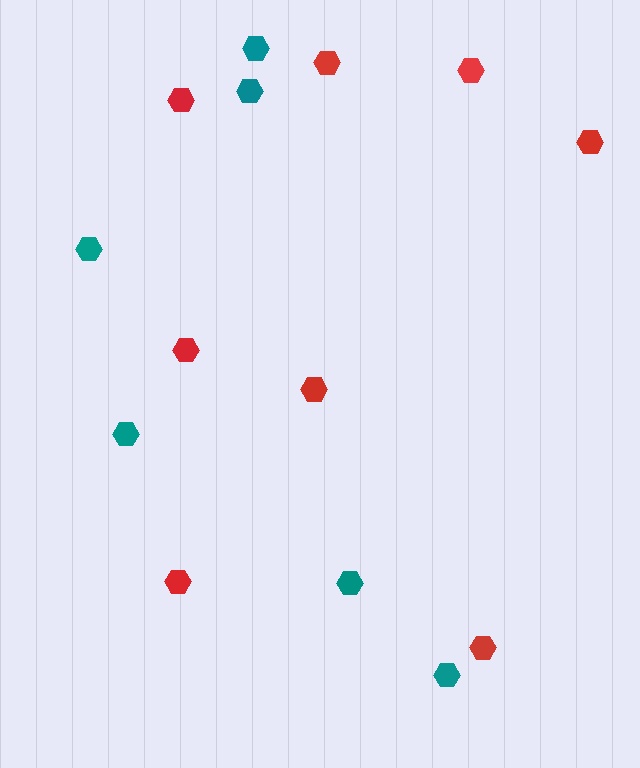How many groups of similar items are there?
There are 2 groups: one group of teal hexagons (6) and one group of red hexagons (8).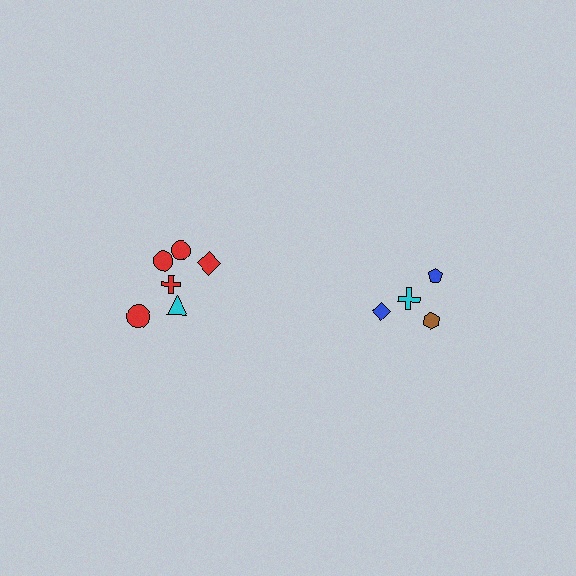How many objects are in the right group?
There are 4 objects.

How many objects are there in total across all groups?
There are 10 objects.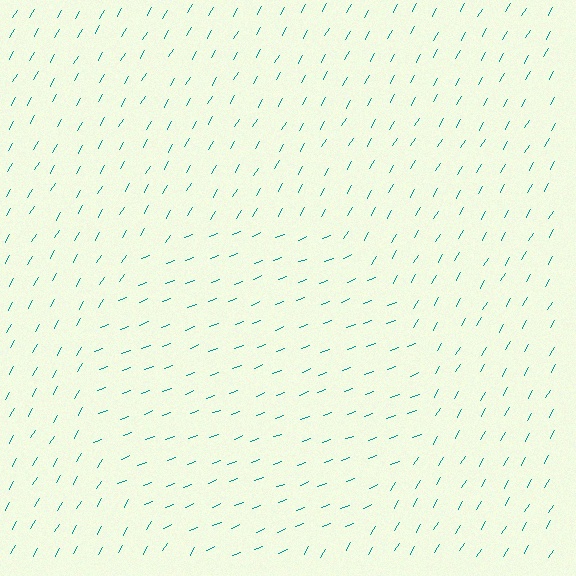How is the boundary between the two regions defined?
The boundary is defined purely by a change in line orientation (approximately 39 degrees difference). All lines are the same color and thickness.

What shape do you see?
I see a circle.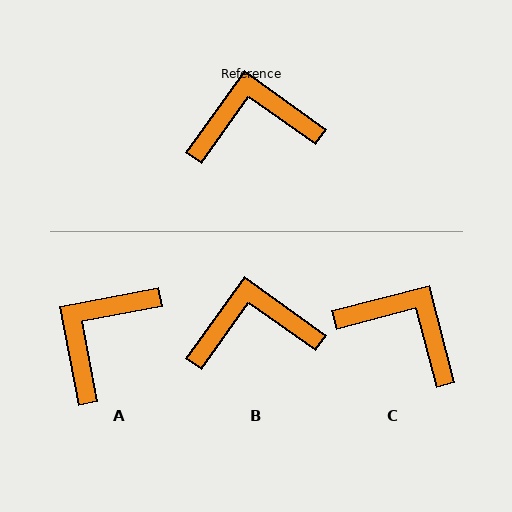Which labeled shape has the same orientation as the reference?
B.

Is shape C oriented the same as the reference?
No, it is off by about 39 degrees.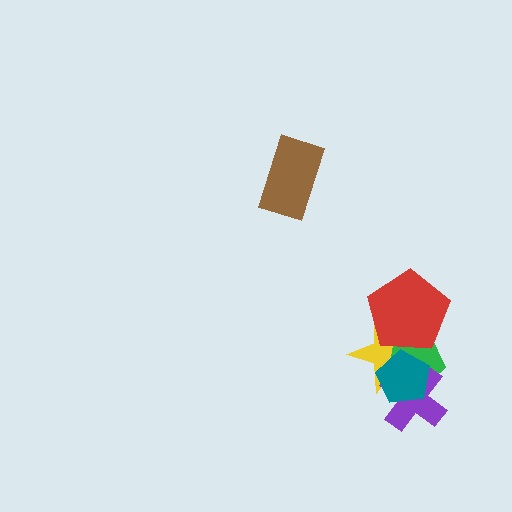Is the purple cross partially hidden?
Yes, it is partially covered by another shape.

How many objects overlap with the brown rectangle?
0 objects overlap with the brown rectangle.